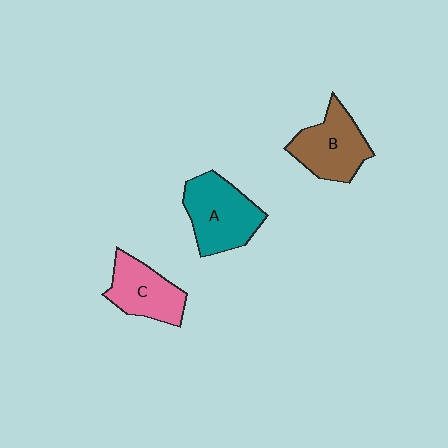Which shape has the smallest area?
Shape C (pink).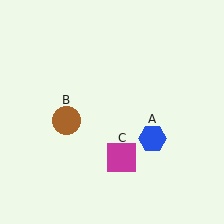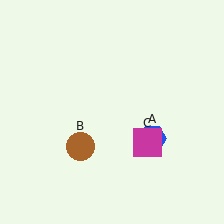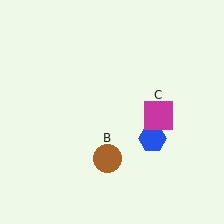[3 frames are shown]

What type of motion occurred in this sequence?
The brown circle (object B), magenta square (object C) rotated counterclockwise around the center of the scene.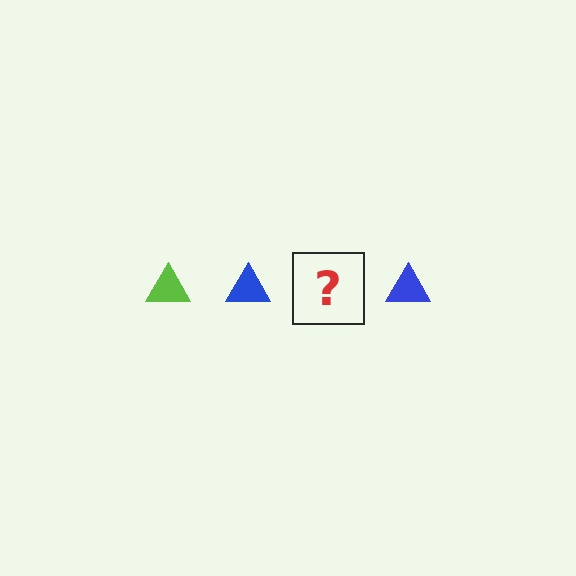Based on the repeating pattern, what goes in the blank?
The blank should be a lime triangle.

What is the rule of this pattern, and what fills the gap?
The rule is that the pattern cycles through lime, blue triangles. The gap should be filled with a lime triangle.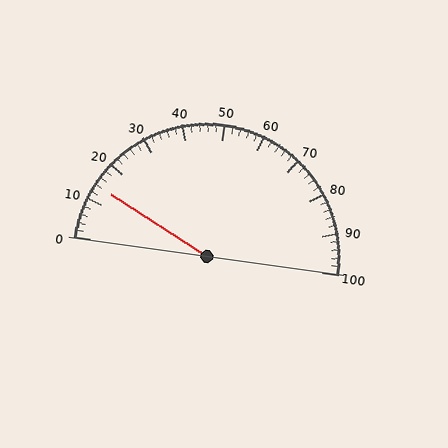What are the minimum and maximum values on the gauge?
The gauge ranges from 0 to 100.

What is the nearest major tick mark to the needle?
The nearest major tick mark is 10.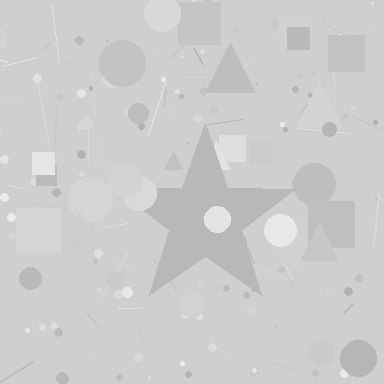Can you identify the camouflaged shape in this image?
The camouflaged shape is a star.